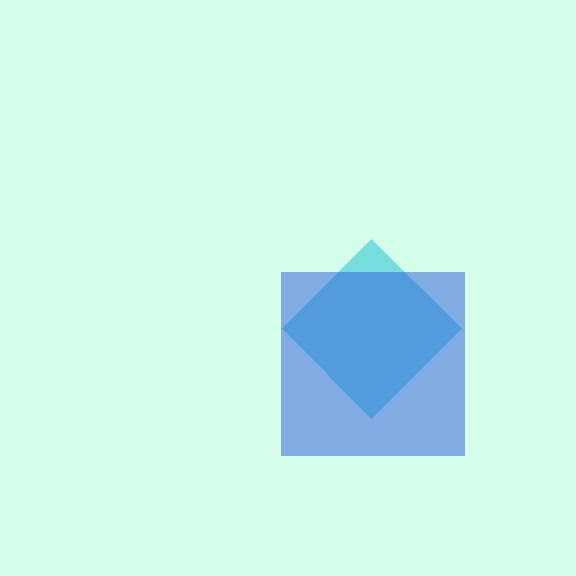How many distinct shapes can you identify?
There are 2 distinct shapes: a cyan diamond, a blue square.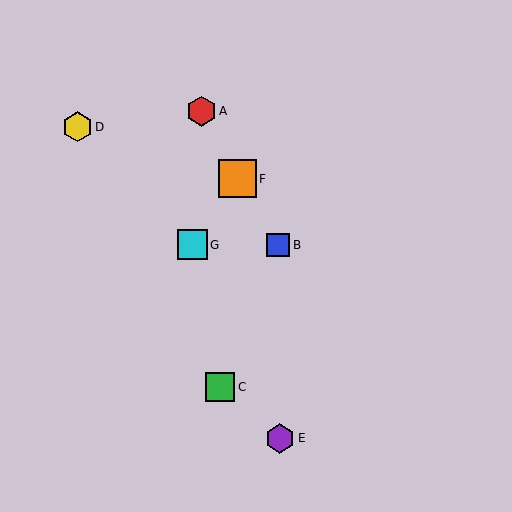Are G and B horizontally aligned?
Yes, both are at y≈245.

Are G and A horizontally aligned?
No, G is at y≈245 and A is at y≈111.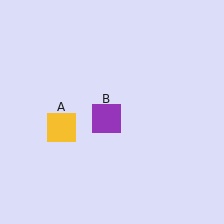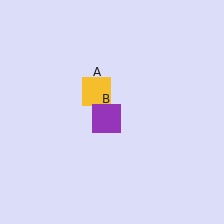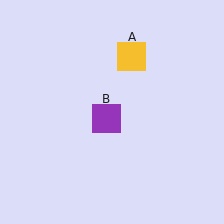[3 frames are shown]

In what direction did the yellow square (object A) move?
The yellow square (object A) moved up and to the right.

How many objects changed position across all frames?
1 object changed position: yellow square (object A).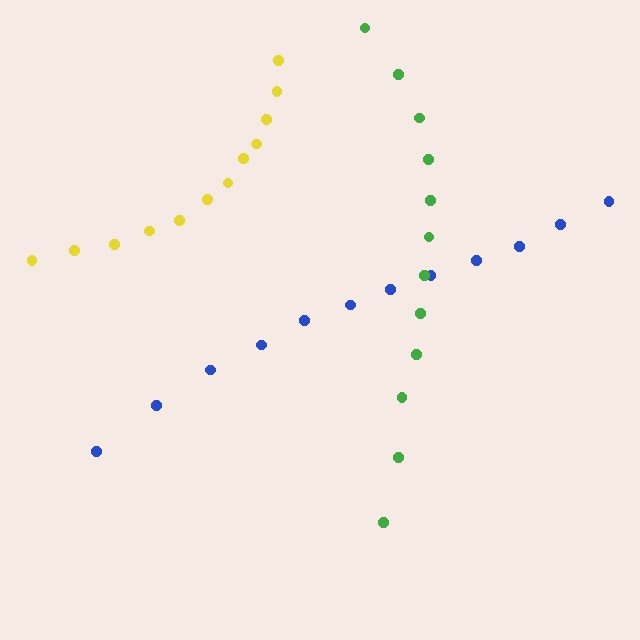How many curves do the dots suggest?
There are 3 distinct paths.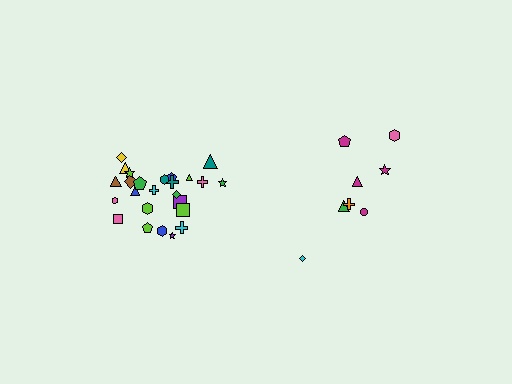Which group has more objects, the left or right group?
The left group.